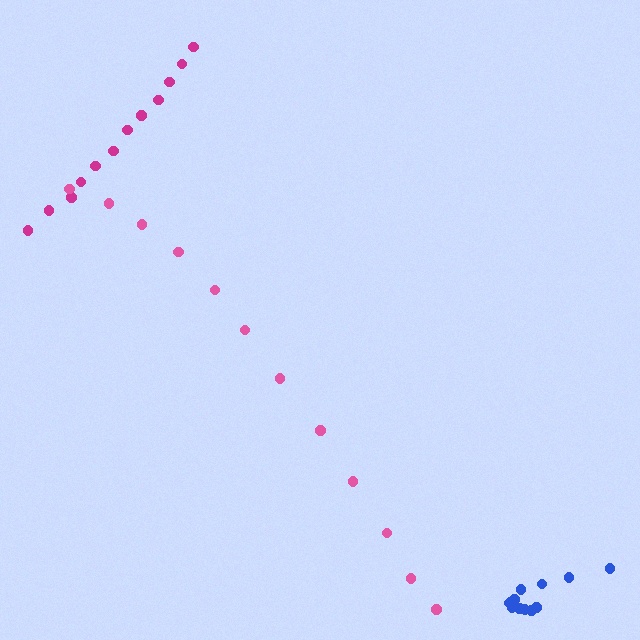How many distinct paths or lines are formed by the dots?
There are 3 distinct paths.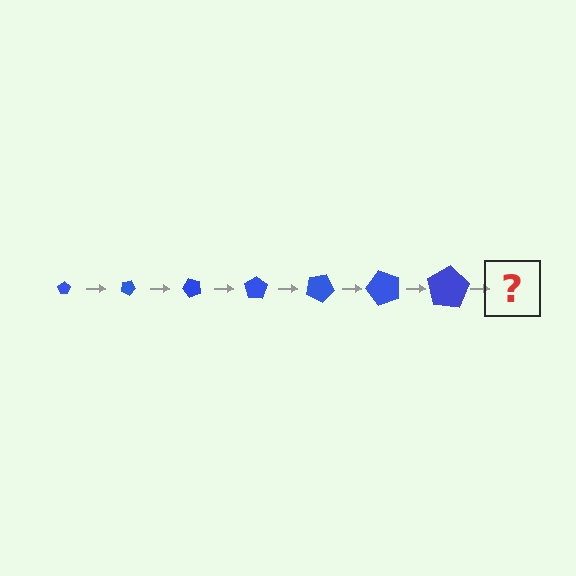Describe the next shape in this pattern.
It should be a pentagon, larger than the previous one and rotated 175 degrees from the start.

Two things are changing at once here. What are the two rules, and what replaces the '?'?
The two rules are that the pentagon grows larger each step and it rotates 25 degrees each step. The '?' should be a pentagon, larger than the previous one and rotated 175 degrees from the start.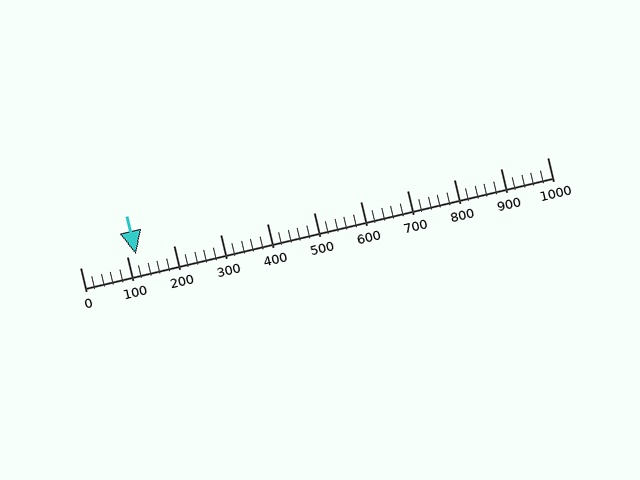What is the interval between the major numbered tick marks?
The major tick marks are spaced 100 units apart.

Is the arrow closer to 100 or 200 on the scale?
The arrow is closer to 100.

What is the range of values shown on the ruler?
The ruler shows values from 0 to 1000.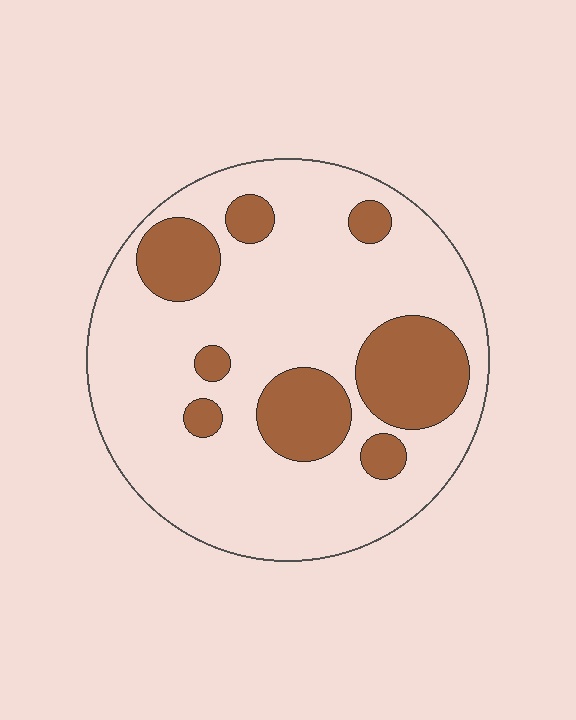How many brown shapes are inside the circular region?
8.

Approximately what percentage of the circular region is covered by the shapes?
Approximately 25%.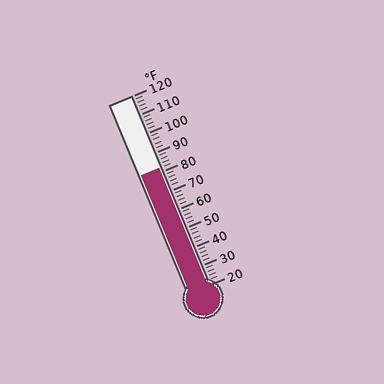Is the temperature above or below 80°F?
The temperature is above 80°F.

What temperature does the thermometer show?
The thermometer shows approximately 82°F.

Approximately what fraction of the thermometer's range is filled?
The thermometer is filled to approximately 60% of its range.